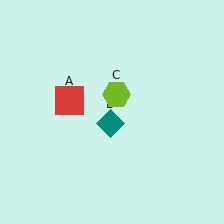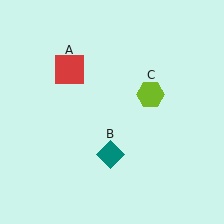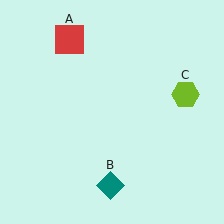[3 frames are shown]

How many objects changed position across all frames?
3 objects changed position: red square (object A), teal diamond (object B), lime hexagon (object C).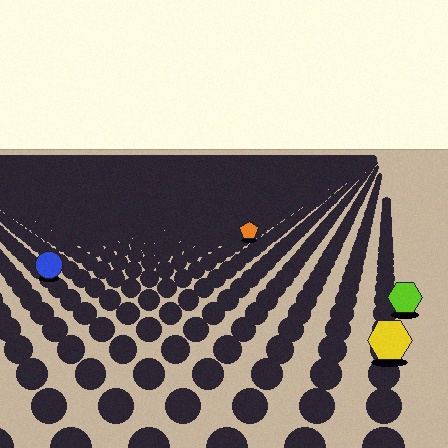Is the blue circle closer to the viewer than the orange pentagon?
Yes. The blue circle is closer — you can tell from the texture gradient: the ground texture is coarser near it.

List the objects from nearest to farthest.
From nearest to farthest: the yellow hexagon, the lime hexagon, the blue circle, the orange pentagon.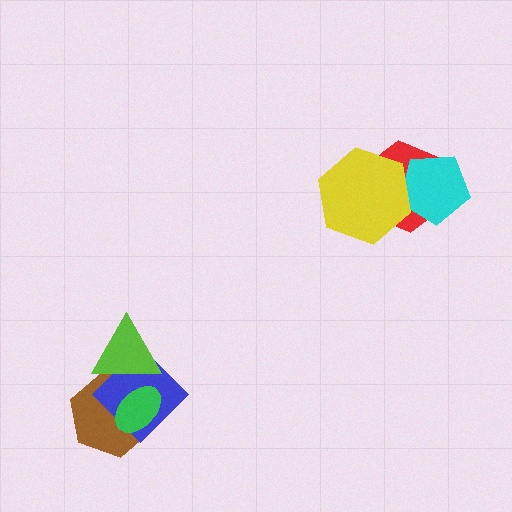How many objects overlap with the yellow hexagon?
2 objects overlap with the yellow hexagon.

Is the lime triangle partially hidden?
Yes, it is partially covered by another shape.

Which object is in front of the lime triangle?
The green ellipse is in front of the lime triangle.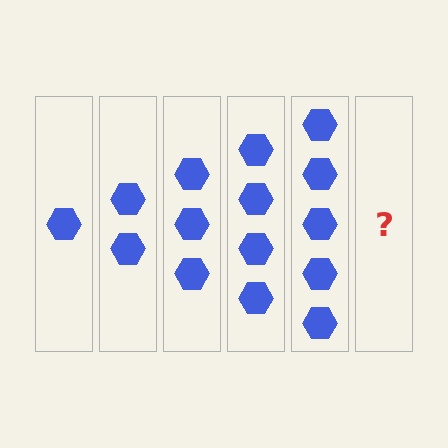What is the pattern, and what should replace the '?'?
The pattern is that each step adds one more hexagon. The '?' should be 6 hexagons.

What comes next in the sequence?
The next element should be 6 hexagons.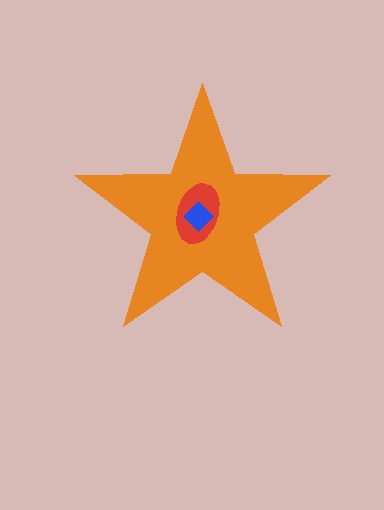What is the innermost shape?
The blue diamond.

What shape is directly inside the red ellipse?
The blue diamond.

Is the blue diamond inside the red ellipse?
Yes.